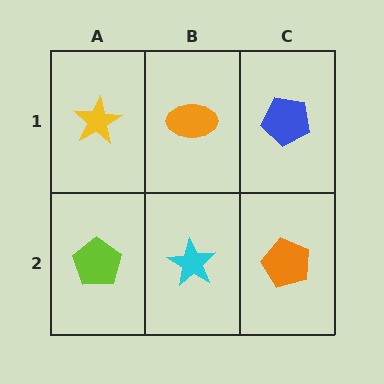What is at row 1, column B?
An orange ellipse.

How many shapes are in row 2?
3 shapes.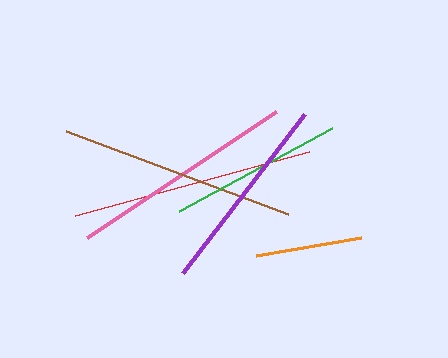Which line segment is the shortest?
The orange line is the shortest at approximately 107 pixels.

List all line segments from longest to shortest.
From longest to shortest: red, brown, pink, purple, green, orange.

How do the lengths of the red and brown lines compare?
The red and brown lines are approximately the same length.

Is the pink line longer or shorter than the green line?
The pink line is longer than the green line.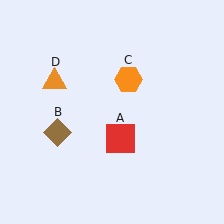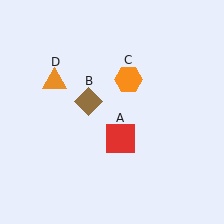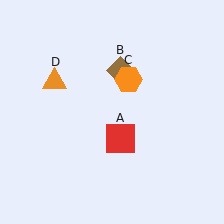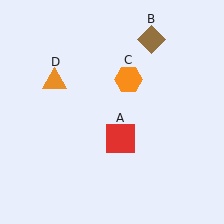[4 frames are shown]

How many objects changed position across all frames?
1 object changed position: brown diamond (object B).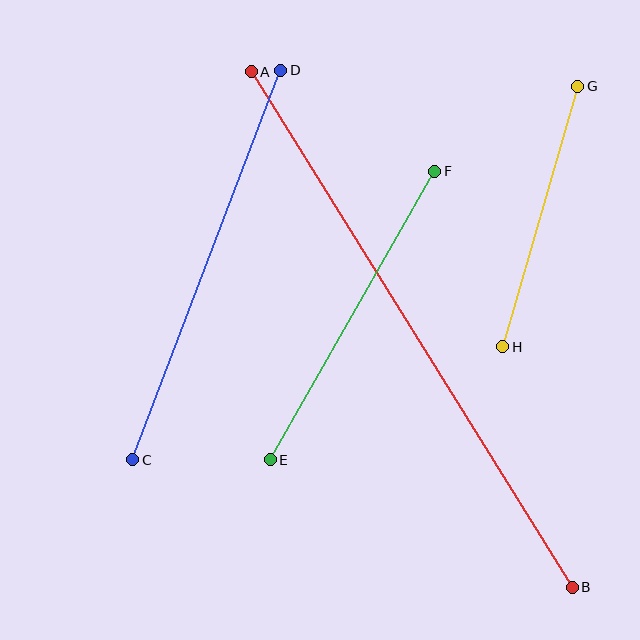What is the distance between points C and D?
The distance is approximately 417 pixels.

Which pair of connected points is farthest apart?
Points A and B are farthest apart.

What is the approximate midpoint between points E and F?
The midpoint is at approximately (353, 315) pixels.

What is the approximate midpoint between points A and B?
The midpoint is at approximately (412, 329) pixels.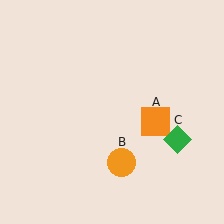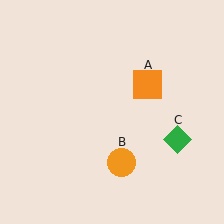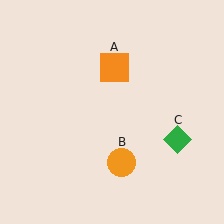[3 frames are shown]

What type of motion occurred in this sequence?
The orange square (object A) rotated counterclockwise around the center of the scene.